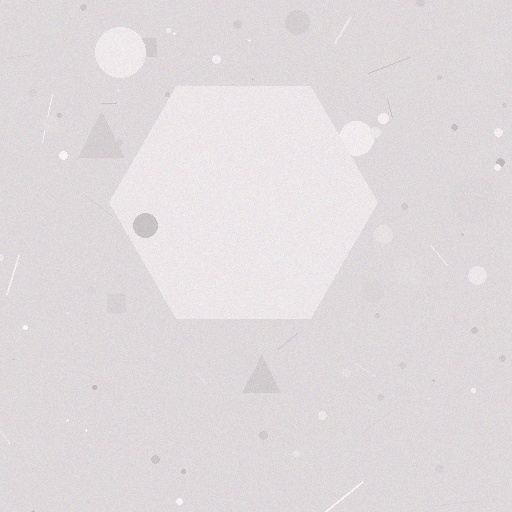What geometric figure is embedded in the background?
A hexagon is embedded in the background.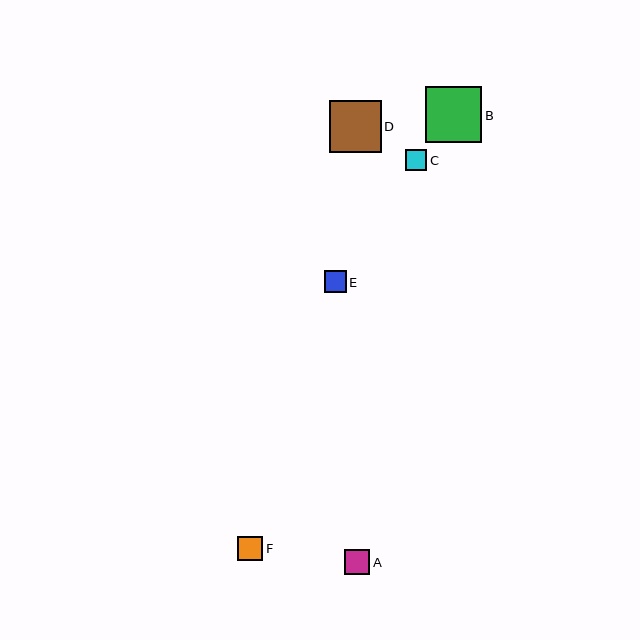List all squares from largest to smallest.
From largest to smallest: B, D, A, F, E, C.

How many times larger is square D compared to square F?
Square D is approximately 2.1 times the size of square F.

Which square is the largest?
Square B is the largest with a size of approximately 56 pixels.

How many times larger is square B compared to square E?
Square B is approximately 2.6 times the size of square E.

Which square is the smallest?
Square C is the smallest with a size of approximately 21 pixels.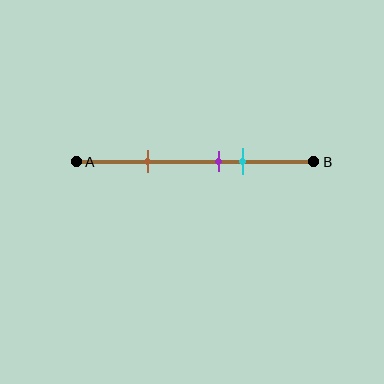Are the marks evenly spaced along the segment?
No, the marks are not evenly spaced.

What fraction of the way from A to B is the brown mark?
The brown mark is approximately 30% (0.3) of the way from A to B.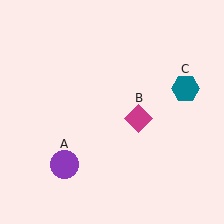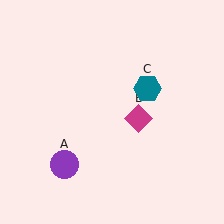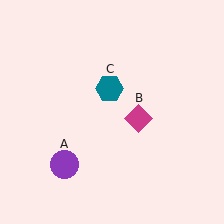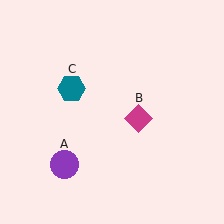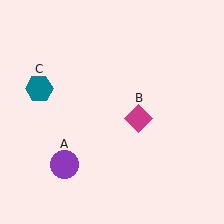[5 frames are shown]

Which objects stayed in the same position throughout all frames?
Purple circle (object A) and magenta diamond (object B) remained stationary.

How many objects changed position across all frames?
1 object changed position: teal hexagon (object C).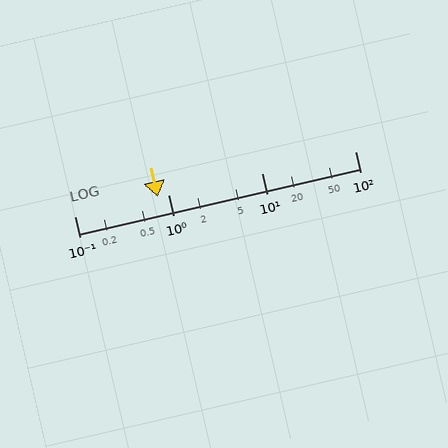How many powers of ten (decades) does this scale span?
The scale spans 3 decades, from 0.1 to 100.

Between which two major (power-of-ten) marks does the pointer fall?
The pointer is between 0.1 and 1.